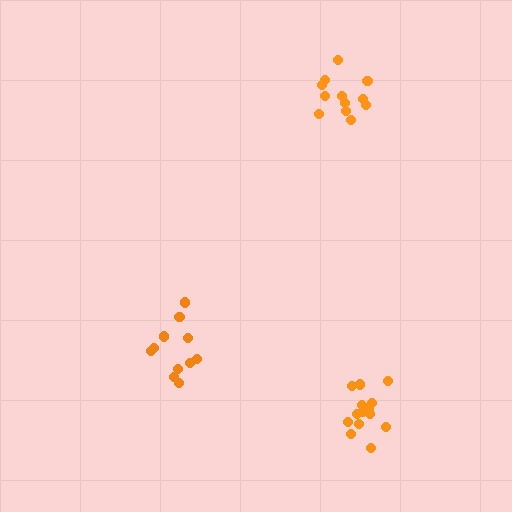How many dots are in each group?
Group 1: 11 dots, Group 2: 14 dots, Group 3: 12 dots (37 total).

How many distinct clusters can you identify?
There are 3 distinct clusters.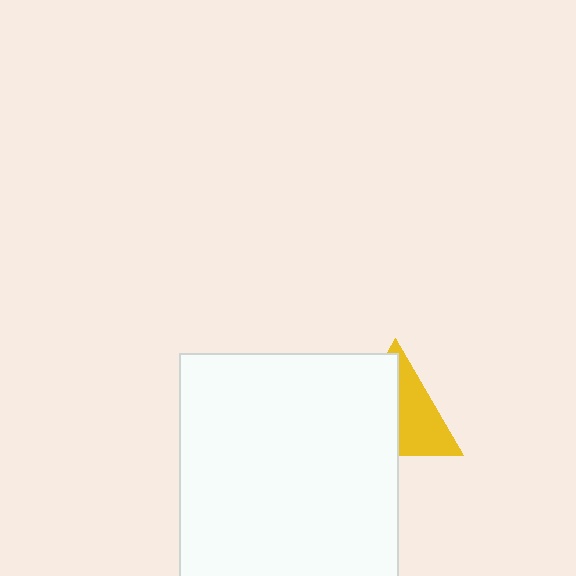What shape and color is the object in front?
The object in front is a white rectangle.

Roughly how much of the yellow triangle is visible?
About half of it is visible (roughly 46%).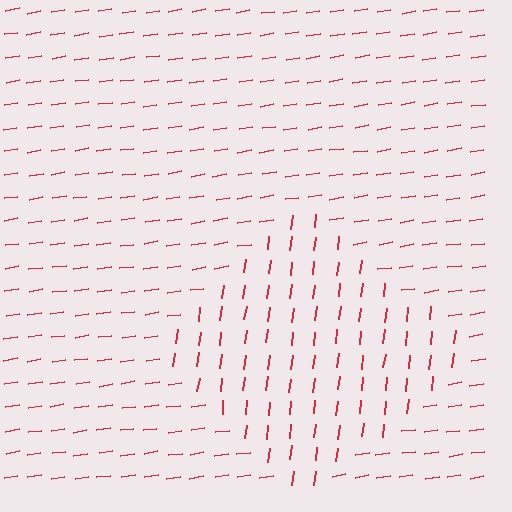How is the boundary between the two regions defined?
The boundary is defined purely by a change in line orientation (approximately 75 degrees difference). All lines are the same color and thickness.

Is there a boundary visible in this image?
Yes, there is a texture boundary formed by a change in line orientation.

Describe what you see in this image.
The image is filled with small red line segments. A diamond region in the image has lines oriented differently from the surrounding lines, creating a visible texture boundary.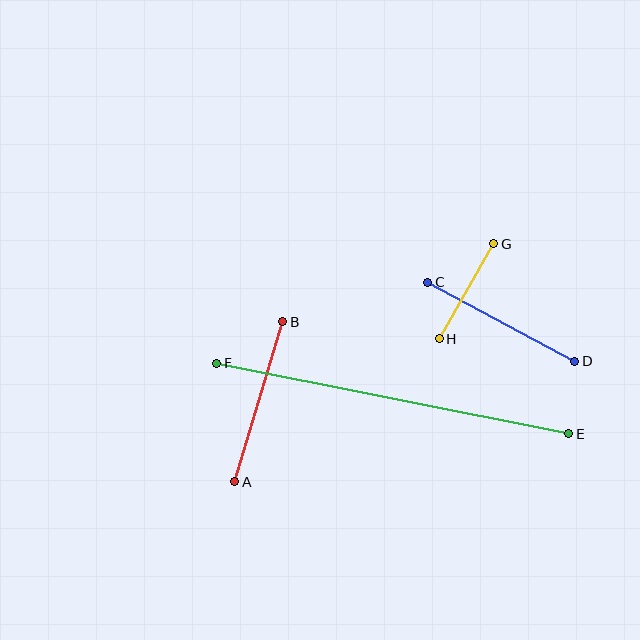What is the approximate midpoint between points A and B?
The midpoint is at approximately (259, 402) pixels.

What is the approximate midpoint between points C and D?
The midpoint is at approximately (501, 322) pixels.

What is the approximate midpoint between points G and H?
The midpoint is at approximately (467, 291) pixels.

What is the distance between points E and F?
The distance is approximately 359 pixels.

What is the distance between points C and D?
The distance is approximately 167 pixels.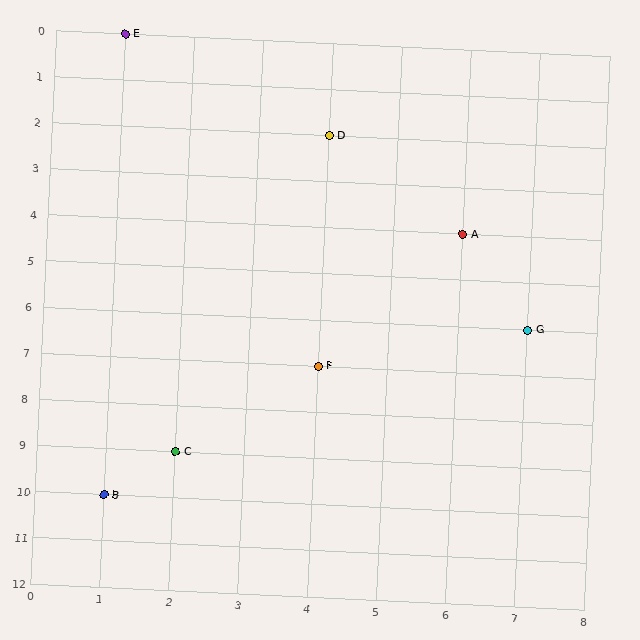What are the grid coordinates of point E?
Point E is at grid coordinates (1, 0).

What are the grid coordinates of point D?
Point D is at grid coordinates (4, 2).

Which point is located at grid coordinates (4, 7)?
Point F is at (4, 7).